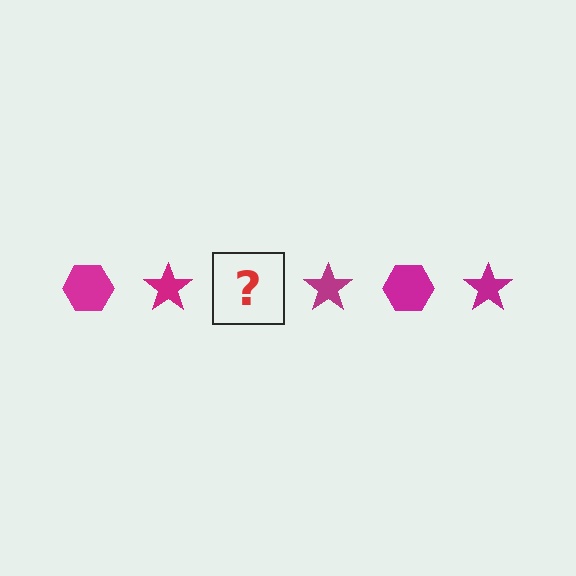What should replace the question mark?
The question mark should be replaced with a magenta hexagon.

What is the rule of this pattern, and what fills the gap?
The rule is that the pattern cycles through hexagon, star shapes in magenta. The gap should be filled with a magenta hexagon.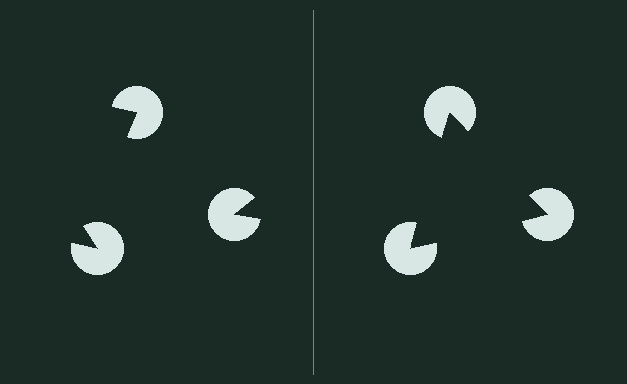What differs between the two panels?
The pac-man discs are positioned identically on both sides; only the wedge orientations differ. On the right they align to a triangle; on the left they are misaligned.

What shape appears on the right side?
An illusory triangle.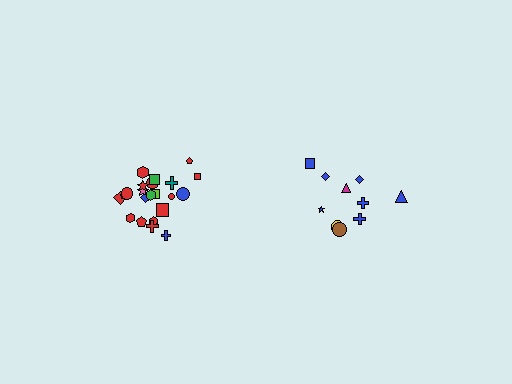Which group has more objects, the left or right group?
The left group.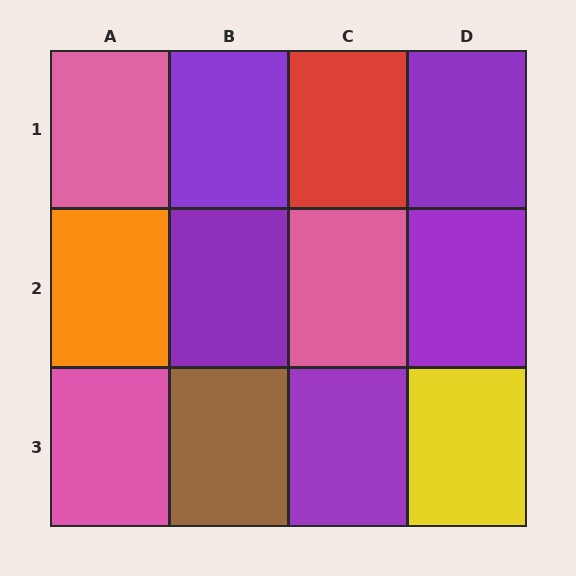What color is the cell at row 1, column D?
Purple.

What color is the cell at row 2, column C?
Pink.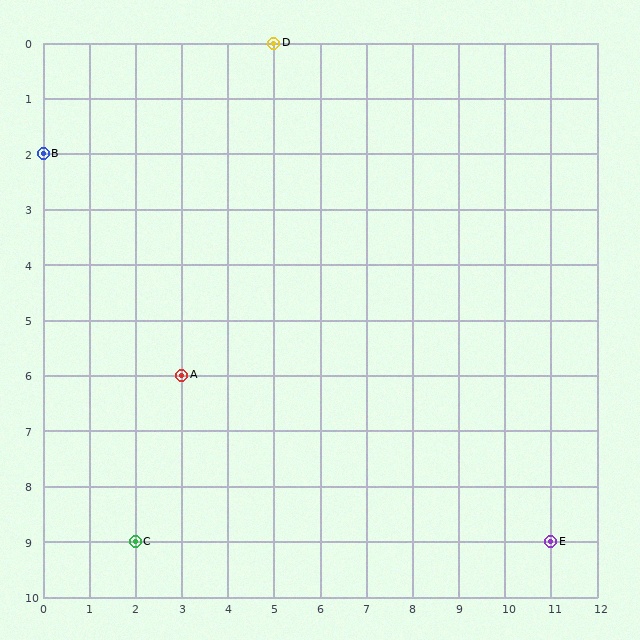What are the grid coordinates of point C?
Point C is at grid coordinates (2, 9).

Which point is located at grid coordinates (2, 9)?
Point C is at (2, 9).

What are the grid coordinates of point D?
Point D is at grid coordinates (5, 0).